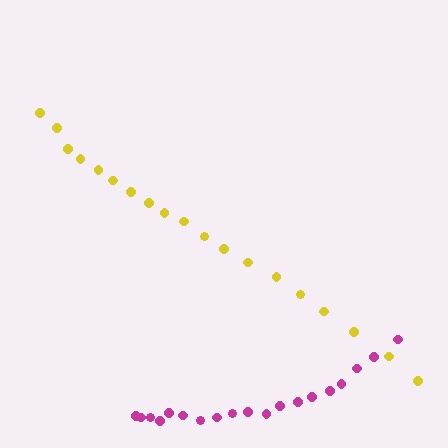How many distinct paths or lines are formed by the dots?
There are 2 distinct paths.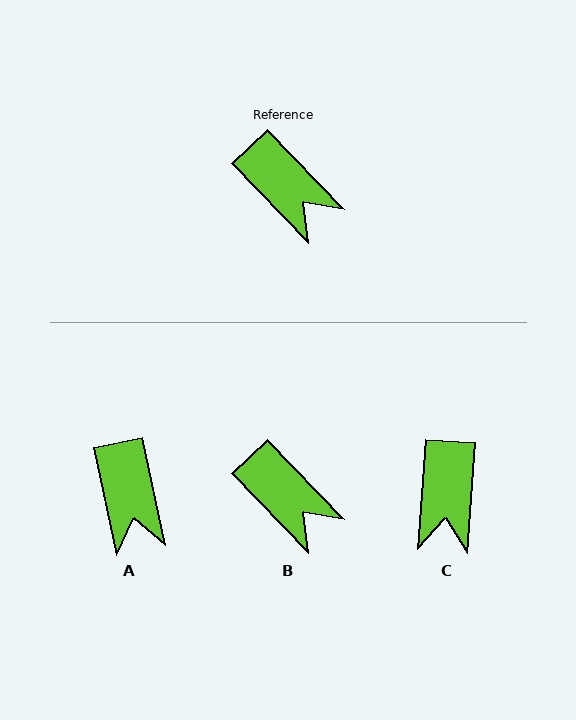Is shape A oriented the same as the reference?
No, it is off by about 32 degrees.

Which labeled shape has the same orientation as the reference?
B.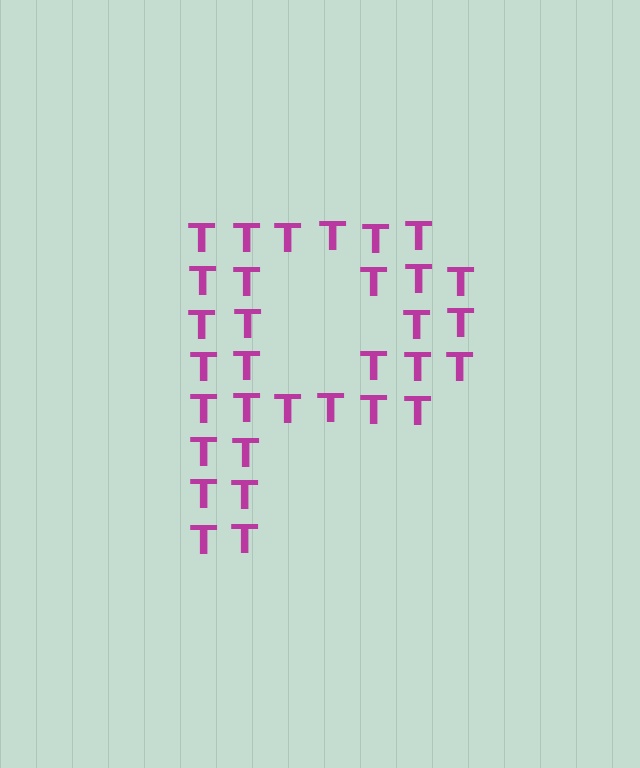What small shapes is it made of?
It is made of small letter T's.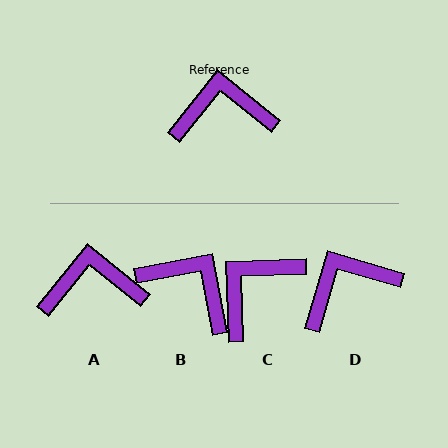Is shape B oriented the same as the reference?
No, it is off by about 40 degrees.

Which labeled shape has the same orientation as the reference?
A.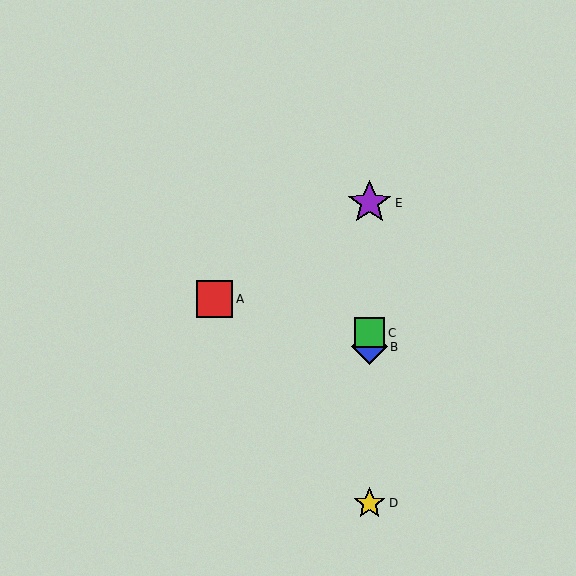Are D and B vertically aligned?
Yes, both are at x≈370.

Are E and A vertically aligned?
No, E is at x≈370 and A is at x≈214.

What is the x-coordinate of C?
Object C is at x≈370.